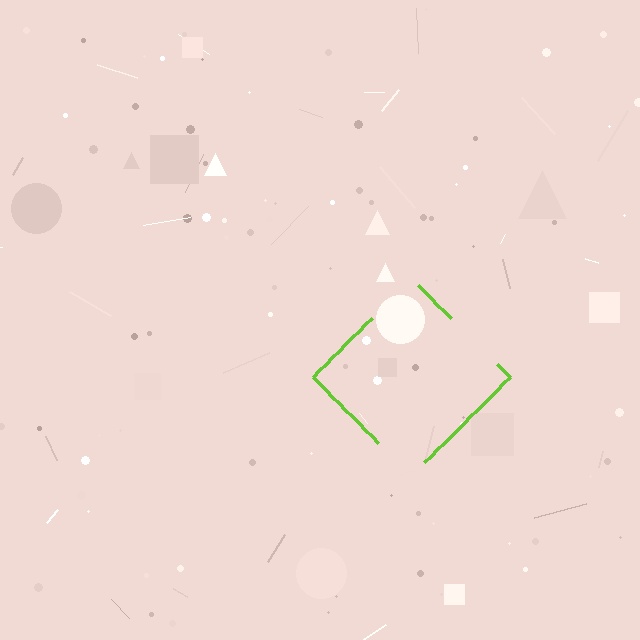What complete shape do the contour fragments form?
The contour fragments form a diamond.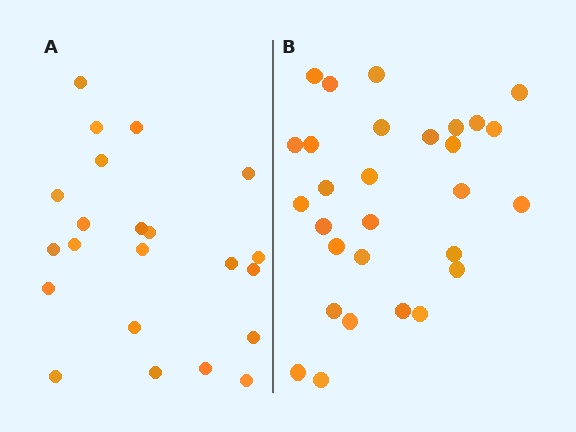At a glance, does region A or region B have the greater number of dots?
Region B (the right region) has more dots.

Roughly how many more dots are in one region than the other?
Region B has roughly 8 or so more dots than region A.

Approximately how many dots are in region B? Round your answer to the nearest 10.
About 30 dots. (The exact count is 29, which rounds to 30.)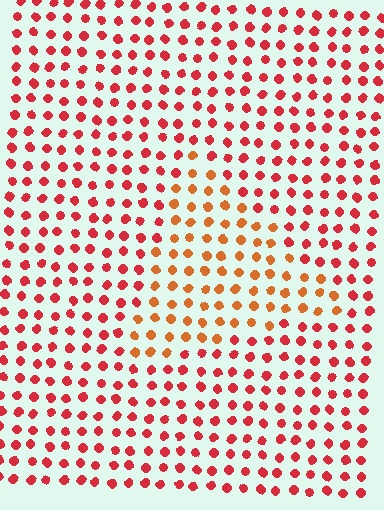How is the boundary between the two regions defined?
The boundary is defined purely by a slight shift in hue (about 30 degrees). Spacing, size, and orientation are identical on both sides.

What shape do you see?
I see a triangle.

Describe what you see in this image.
The image is filled with small red elements in a uniform arrangement. A triangle-shaped region is visible where the elements are tinted to a slightly different hue, forming a subtle color boundary.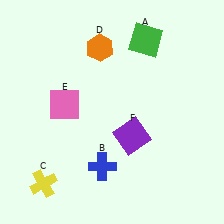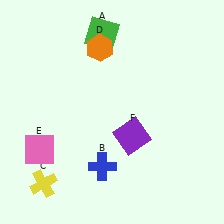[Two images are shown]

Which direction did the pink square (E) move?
The pink square (E) moved down.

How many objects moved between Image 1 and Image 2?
2 objects moved between the two images.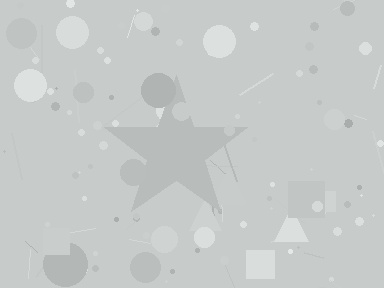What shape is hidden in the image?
A star is hidden in the image.